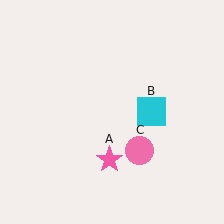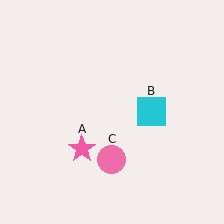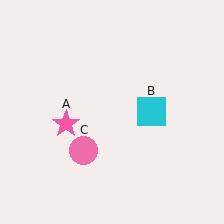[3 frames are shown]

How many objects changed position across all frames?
2 objects changed position: pink star (object A), pink circle (object C).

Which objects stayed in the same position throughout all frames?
Cyan square (object B) remained stationary.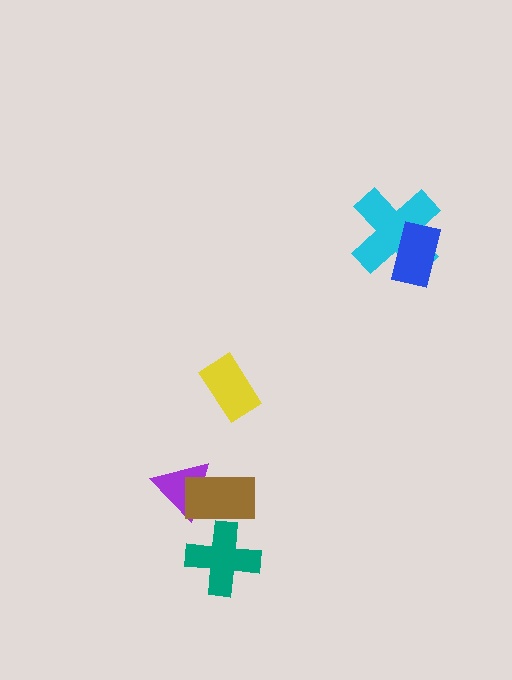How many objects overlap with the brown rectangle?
2 objects overlap with the brown rectangle.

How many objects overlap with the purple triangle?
1 object overlaps with the purple triangle.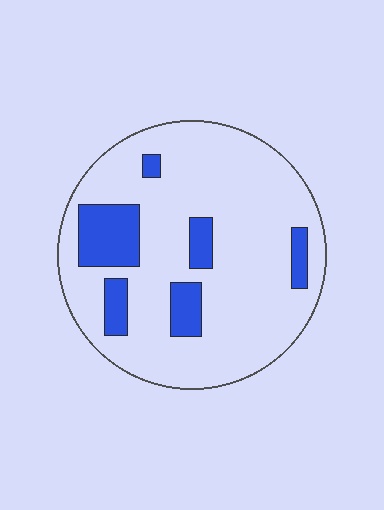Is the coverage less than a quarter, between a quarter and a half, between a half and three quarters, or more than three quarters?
Less than a quarter.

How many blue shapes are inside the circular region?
6.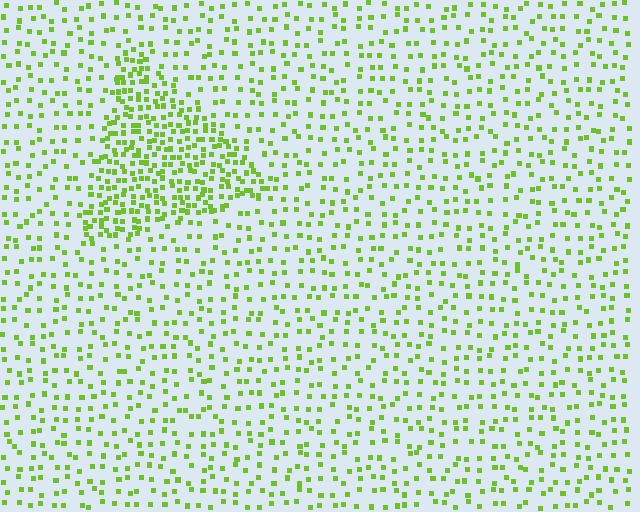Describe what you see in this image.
The image contains small lime elements arranged at two different densities. A triangle-shaped region is visible where the elements are more densely packed than the surrounding area.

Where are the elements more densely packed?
The elements are more densely packed inside the triangle boundary.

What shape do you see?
I see a triangle.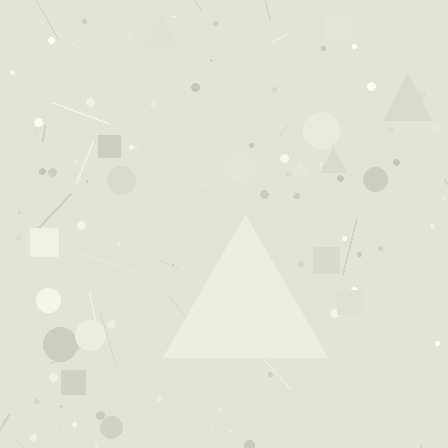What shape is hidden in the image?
A triangle is hidden in the image.